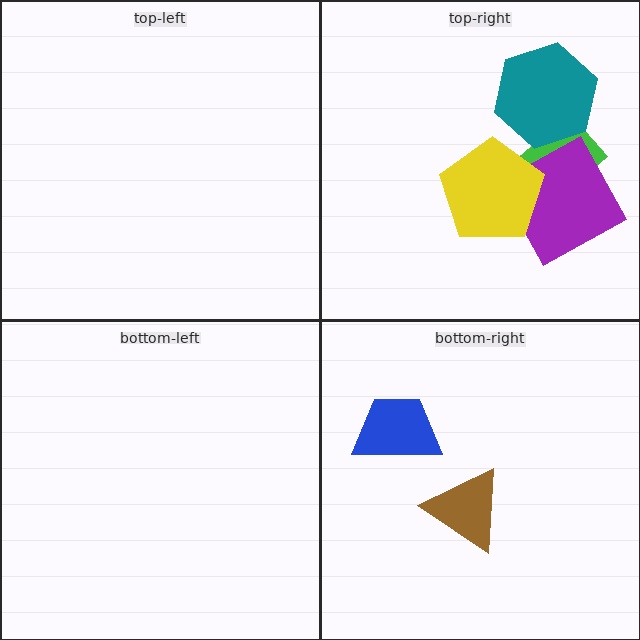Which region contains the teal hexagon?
The top-right region.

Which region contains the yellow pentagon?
The top-right region.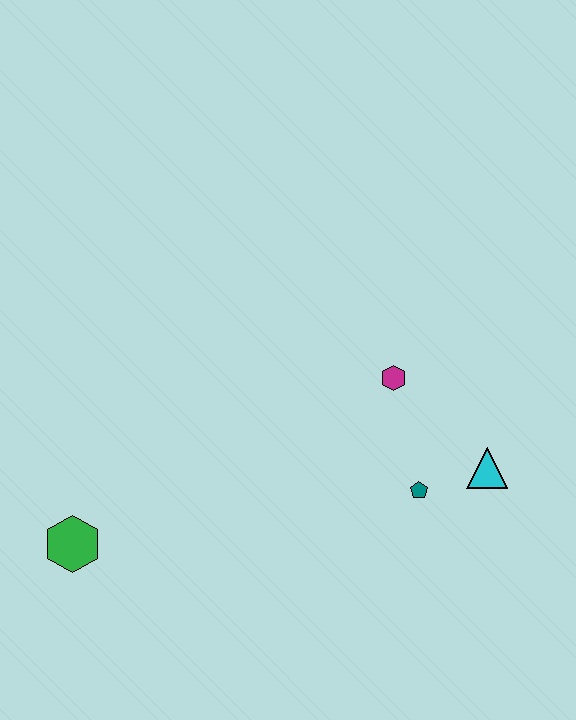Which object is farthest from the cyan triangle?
The green hexagon is farthest from the cyan triangle.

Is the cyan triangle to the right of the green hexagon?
Yes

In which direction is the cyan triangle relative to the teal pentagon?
The cyan triangle is to the right of the teal pentagon.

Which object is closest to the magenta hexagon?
The teal pentagon is closest to the magenta hexagon.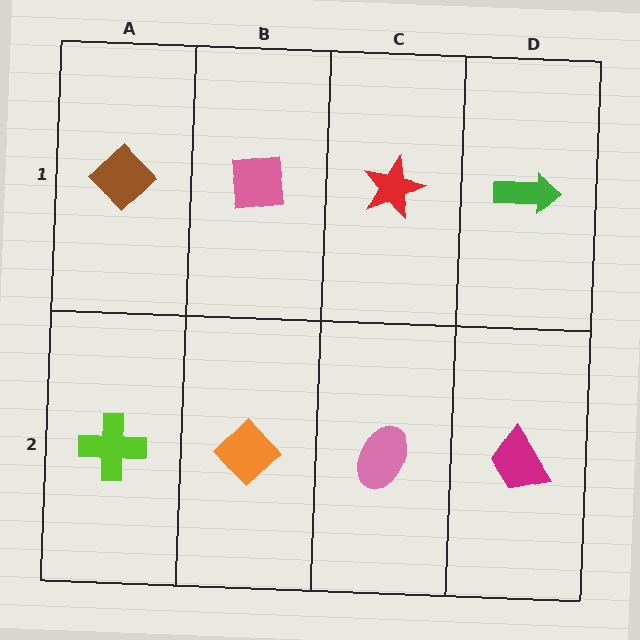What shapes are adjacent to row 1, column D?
A magenta trapezoid (row 2, column D), a red star (row 1, column C).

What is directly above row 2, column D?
A green arrow.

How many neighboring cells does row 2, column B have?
3.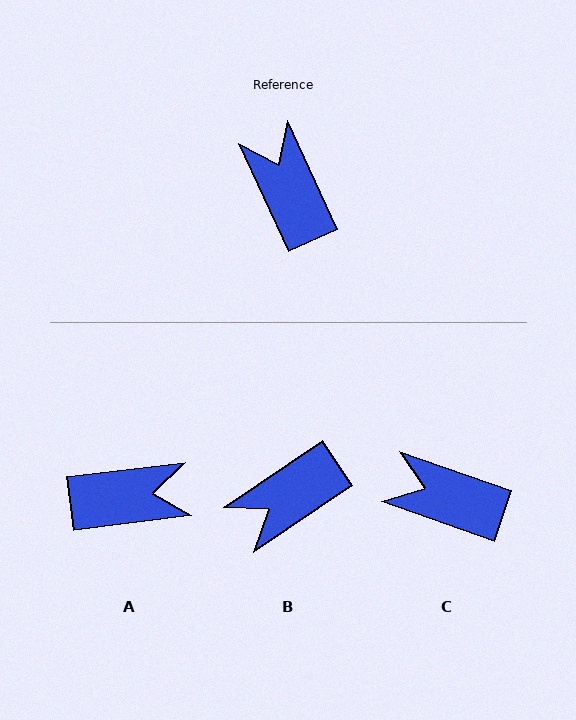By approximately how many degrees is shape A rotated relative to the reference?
Approximately 108 degrees clockwise.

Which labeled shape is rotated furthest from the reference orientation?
A, about 108 degrees away.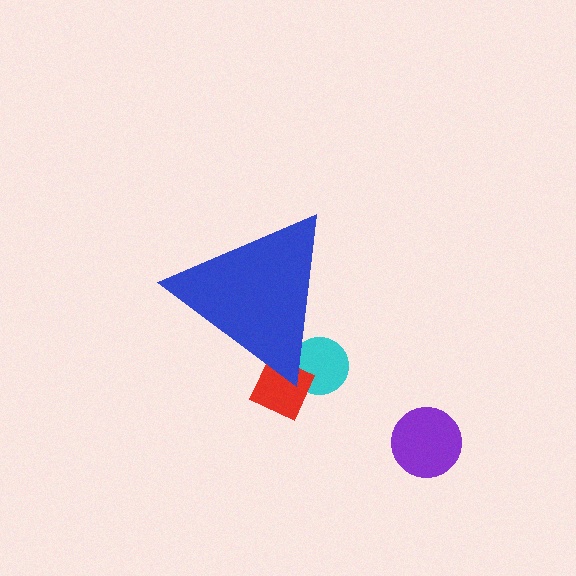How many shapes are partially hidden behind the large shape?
2 shapes are partially hidden.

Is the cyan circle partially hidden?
Yes, the cyan circle is partially hidden behind the blue triangle.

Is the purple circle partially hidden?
No, the purple circle is fully visible.